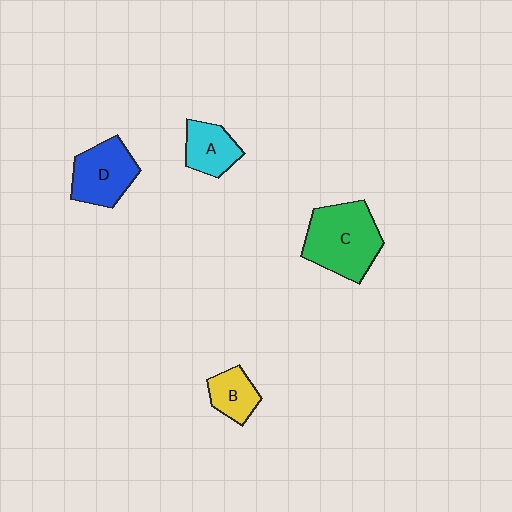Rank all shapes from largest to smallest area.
From largest to smallest: C (green), D (blue), A (cyan), B (yellow).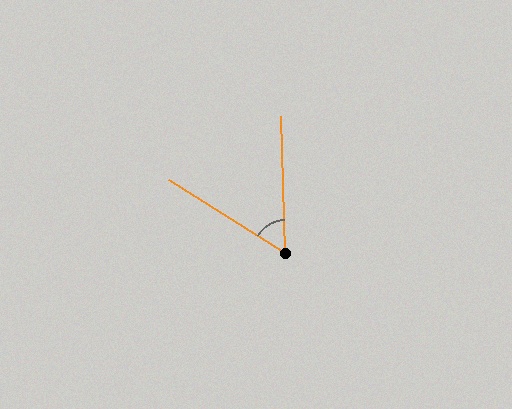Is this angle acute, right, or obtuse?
It is acute.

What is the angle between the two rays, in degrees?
Approximately 56 degrees.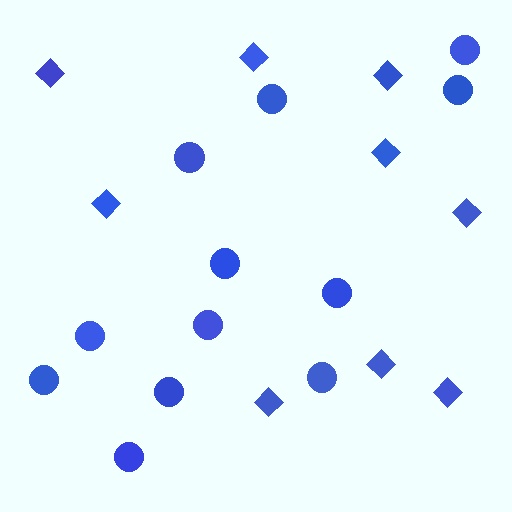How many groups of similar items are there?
There are 2 groups: one group of diamonds (9) and one group of circles (12).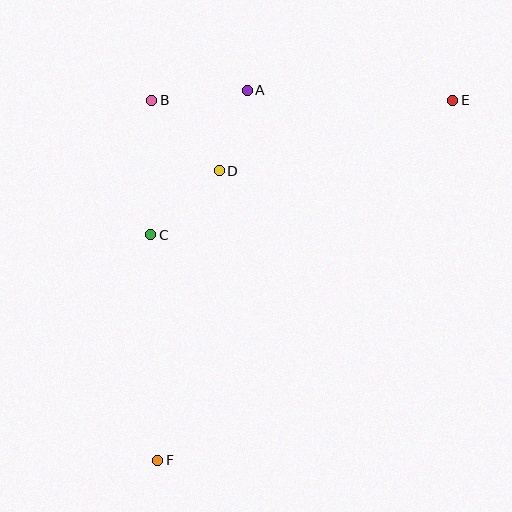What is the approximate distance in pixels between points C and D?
The distance between C and D is approximately 94 pixels.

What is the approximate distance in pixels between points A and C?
The distance between A and C is approximately 174 pixels.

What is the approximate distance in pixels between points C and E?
The distance between C and E is approximately 331 pixels.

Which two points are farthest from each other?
Points E and F are farthest from each other.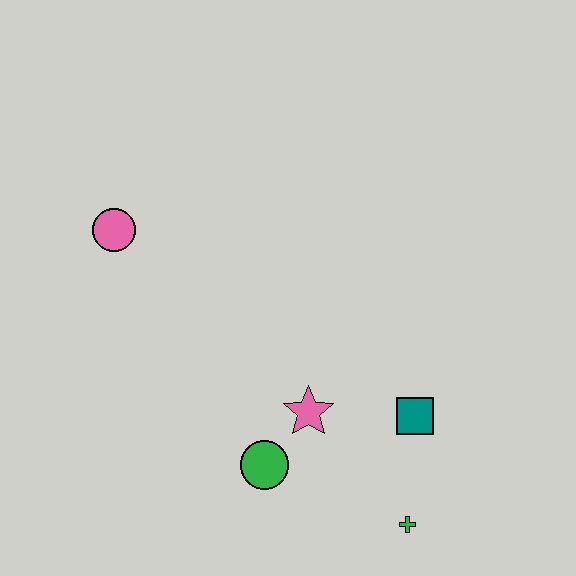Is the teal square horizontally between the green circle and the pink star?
No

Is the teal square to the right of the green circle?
Yes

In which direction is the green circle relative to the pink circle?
The green circle is below the pink circle.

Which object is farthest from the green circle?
The pink circle is farthest from the green circle.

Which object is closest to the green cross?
The teal square is closest to the green cross.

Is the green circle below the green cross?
No